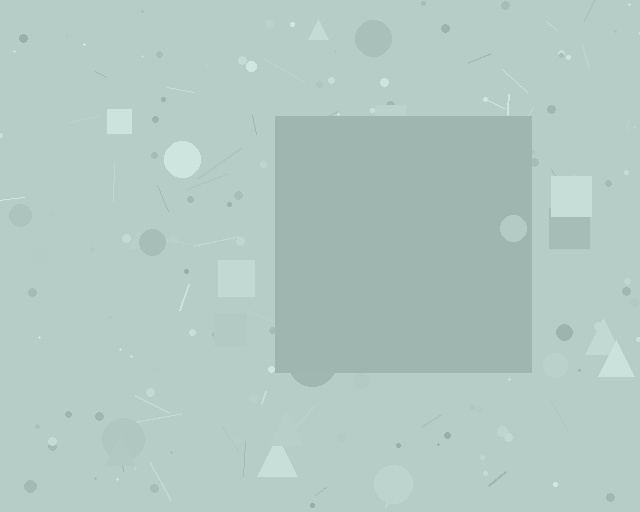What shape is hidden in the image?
A square is hidden in the image.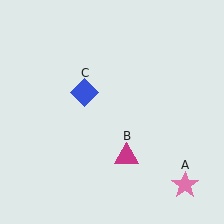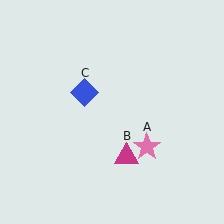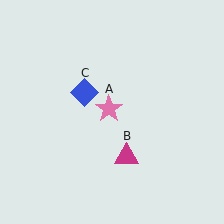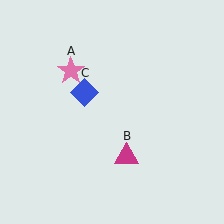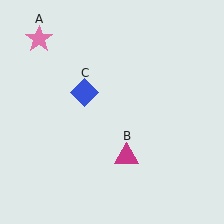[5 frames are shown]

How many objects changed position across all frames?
1 object changed position: pink star (object A).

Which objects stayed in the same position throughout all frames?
Magenta triangle (object B) and blue diamond (object C) remained stationary.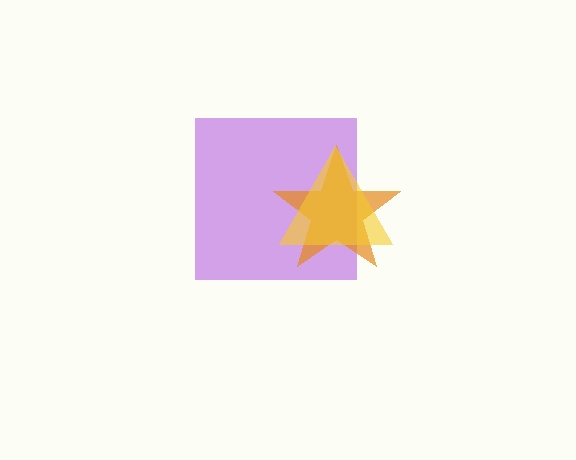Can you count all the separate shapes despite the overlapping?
Yes, there are 3 separate shapes.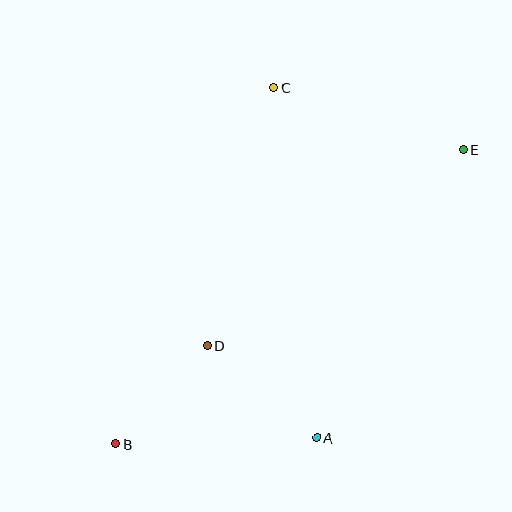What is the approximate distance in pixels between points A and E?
The distance between A and E is approximately 323 pixels.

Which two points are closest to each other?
Points B and D are closest to each other.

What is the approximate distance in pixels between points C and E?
The distance between C and E is approximately 199 pixels.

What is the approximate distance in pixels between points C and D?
The distance between C and D is approximately 266 pixels.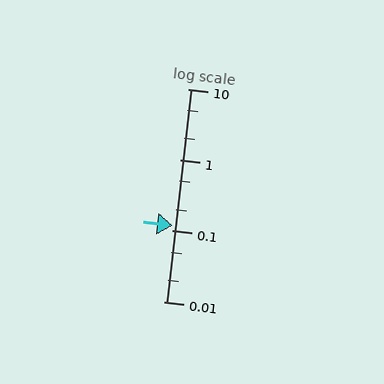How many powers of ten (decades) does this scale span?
The scale spans 3 decades, from 0.01 to 10.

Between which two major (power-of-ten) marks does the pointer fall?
The pointer is between 0.1 and 1.